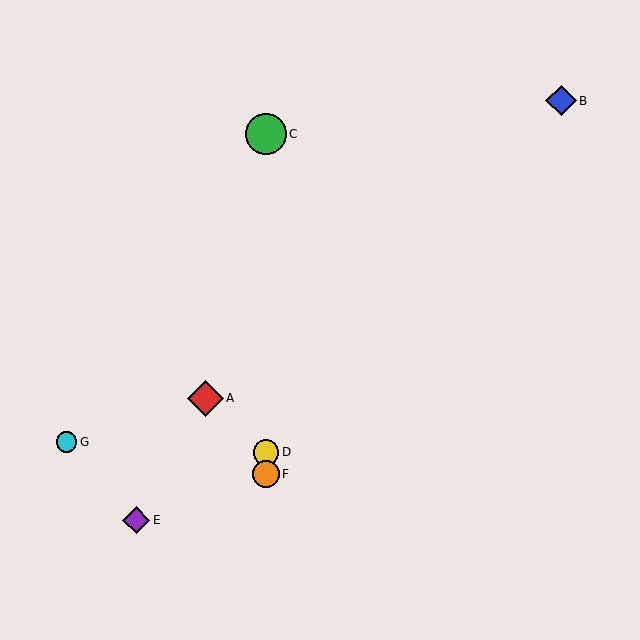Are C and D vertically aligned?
Yes, both are at x≈266.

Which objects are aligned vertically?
Objects C, D, F are aligned vertically.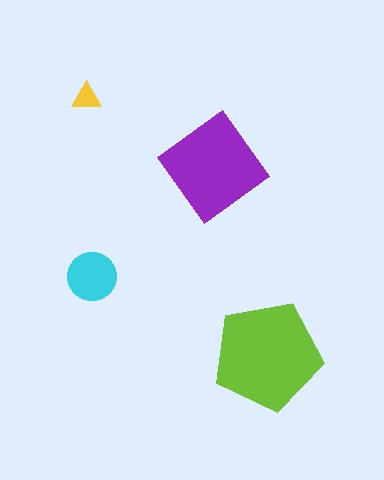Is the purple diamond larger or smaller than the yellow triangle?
Larger.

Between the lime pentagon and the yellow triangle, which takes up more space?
The lime pentagon.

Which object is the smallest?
The yellow triangle.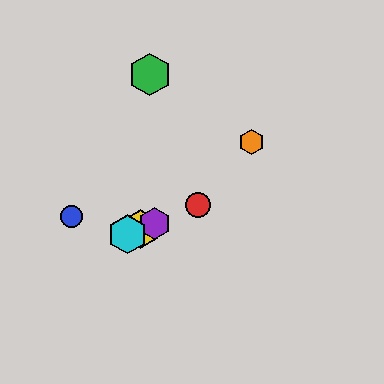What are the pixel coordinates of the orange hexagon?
The orange hexagon is at (251, 142).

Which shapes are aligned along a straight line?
The red circle, the yellow hexagon, the purple hexagon, the cyan hexagon are aligned along a straight line.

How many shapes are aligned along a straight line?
4 shapes (the red circle, the yellow hexagon, the purple hexagon, the cyan hexagon) are aligned along a straight line.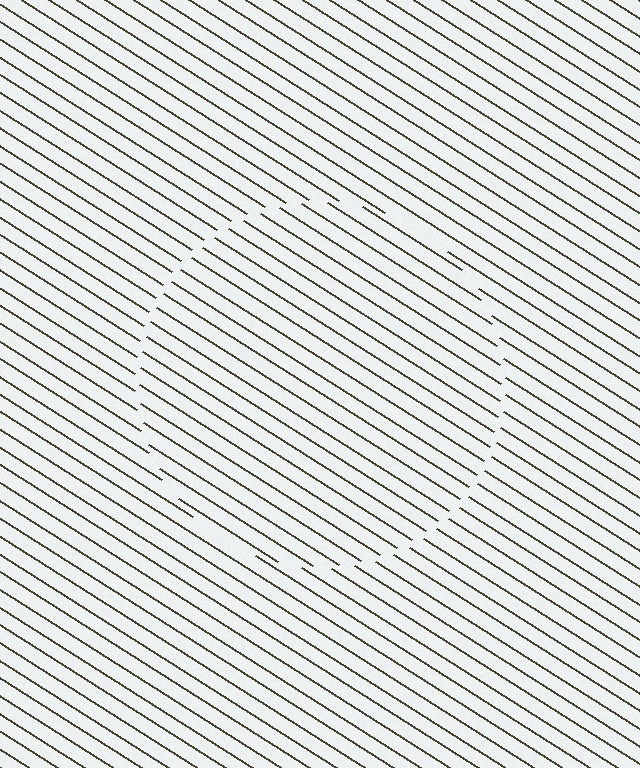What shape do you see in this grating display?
An illusory circle. The interior of the shape contains the same grating, shifted by half a period — the contour is defined by the phase discontinuity where line-ends from the inner and outer gratings abut.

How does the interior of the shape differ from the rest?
The interior of the shape contains the same grating, shifted by half a period — the contour is defined by the phase discontinuity where line-ends from the inner and outer gratings abut.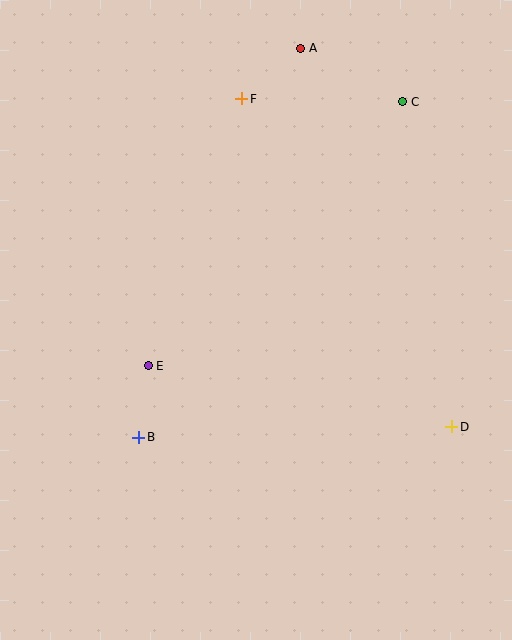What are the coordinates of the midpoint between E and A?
The midpoint between E and A is at (225, 207).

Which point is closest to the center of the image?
Point E at (148, 366) is closest to the center.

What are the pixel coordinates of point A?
Point A is at (301, 48).